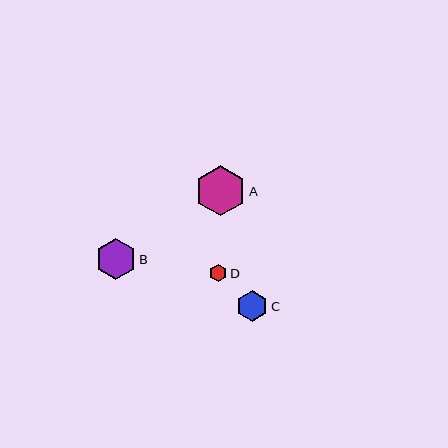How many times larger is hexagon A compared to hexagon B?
Hexagon A is approximately 1.2 times the size of hexagon B.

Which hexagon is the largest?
Hexagon A is the largest with a size of approximately 50 pixels.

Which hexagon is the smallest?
Hexagon D is the smallest with a size of approximately 17 pixels.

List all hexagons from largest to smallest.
From largest to smallest: A, B, C, D.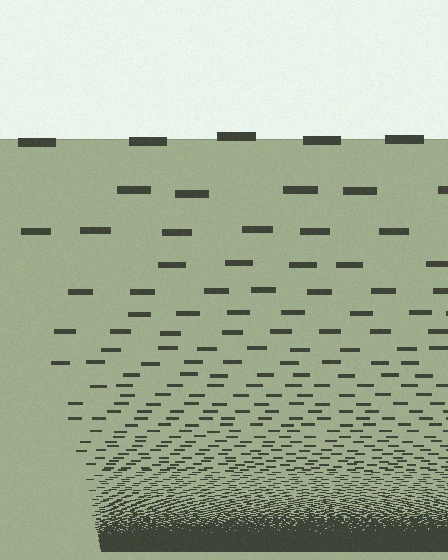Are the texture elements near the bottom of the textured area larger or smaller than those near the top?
Smaller. The gradient is inverted — elements near the bottom are smaller and denser.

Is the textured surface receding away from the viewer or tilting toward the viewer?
The surface appears to tilt toward the viewer. Texture elements get larger and sparser toward the top.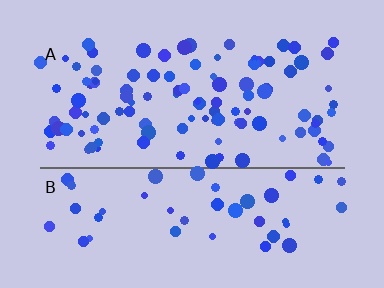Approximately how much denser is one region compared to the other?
Approximately 2.0× — region A over region B.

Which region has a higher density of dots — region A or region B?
A (the top).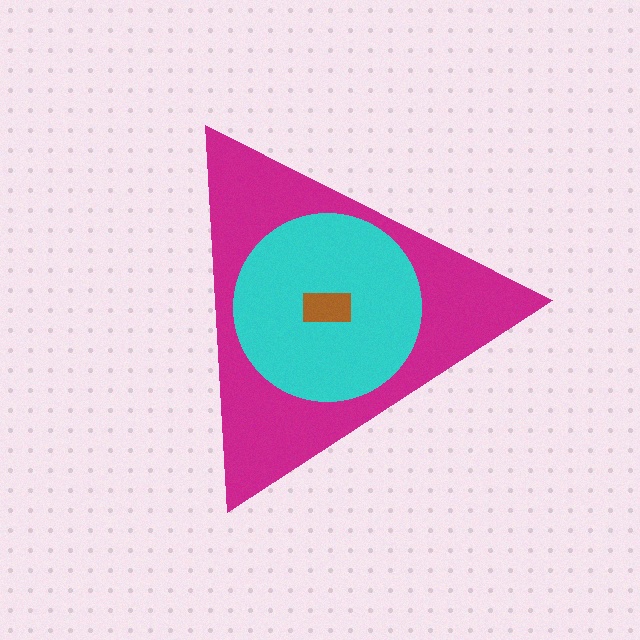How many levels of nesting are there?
3.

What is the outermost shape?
The magenta triangle.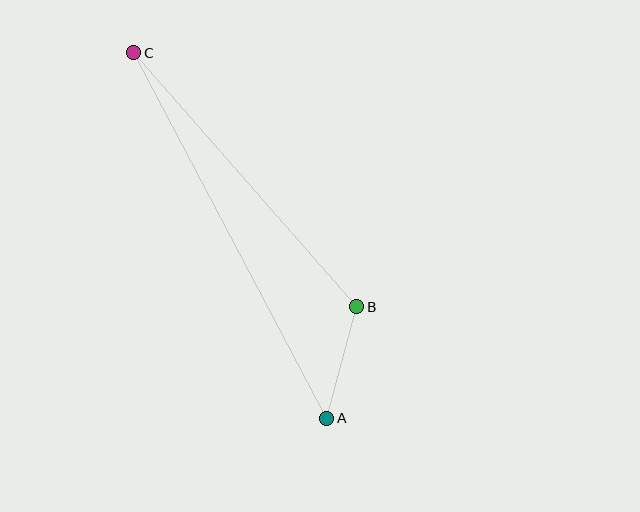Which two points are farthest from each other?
Points A and C are farthest from each other.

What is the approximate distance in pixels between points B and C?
The distance between B and C is approximately 338 pixels.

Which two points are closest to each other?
Points A and B are closest to each other.